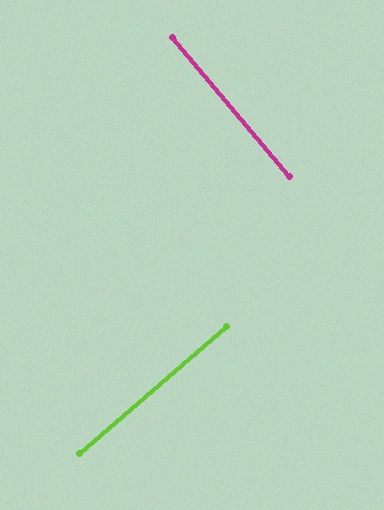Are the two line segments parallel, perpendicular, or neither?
Perpendicular — they meet at approximately 90°.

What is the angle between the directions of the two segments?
Approximately 90 degrees.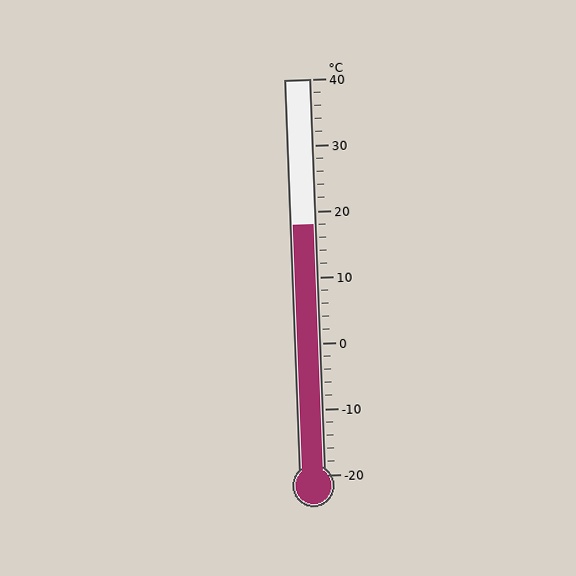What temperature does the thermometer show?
The thermometer shows approximately 18°C.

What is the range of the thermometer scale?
The thermometer scale ranges from -20°C to 40°C.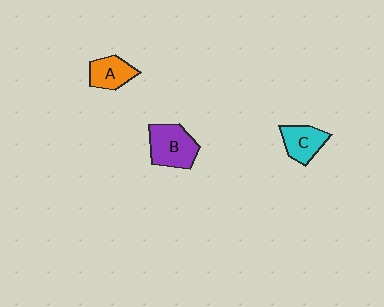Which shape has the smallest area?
Shape A (orange).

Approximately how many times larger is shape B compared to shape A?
Approximately 1.5 times.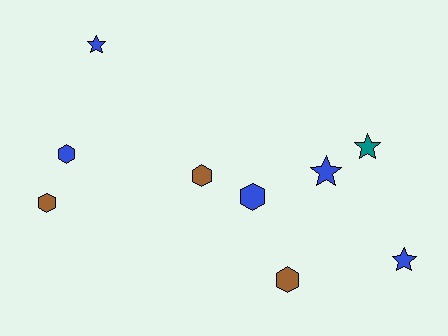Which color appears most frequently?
Blue, with 5 objects.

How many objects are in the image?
There are 9 objects.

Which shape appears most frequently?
Hexagon, with 5 objects.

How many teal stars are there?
There is 1 teal star.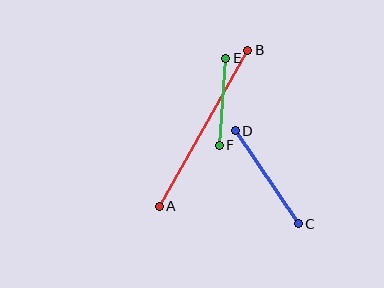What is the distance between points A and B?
The distance is approximately 180 pixels.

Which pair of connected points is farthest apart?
Points A and B are farthest apart.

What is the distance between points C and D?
The distance is approximately 112 pixels.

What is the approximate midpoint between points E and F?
The midpoint is at approximately (222, 102) pixels.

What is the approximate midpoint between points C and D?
The midpoint is at approximately (267, 177) pixels.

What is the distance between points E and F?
The distance is approximately 87 pixels.